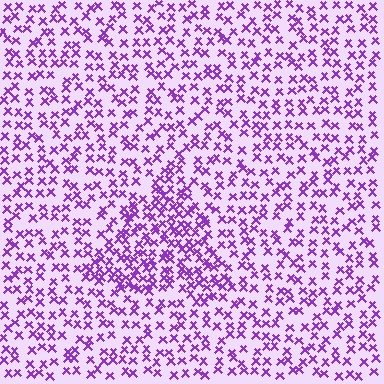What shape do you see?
I see a triangle.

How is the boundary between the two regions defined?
The boundary is defined by a change in element density (approximately 1.8x ratio). All elements are the same color, size, and shape.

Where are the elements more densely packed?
The elements are more densely packed inside the triangle boundary.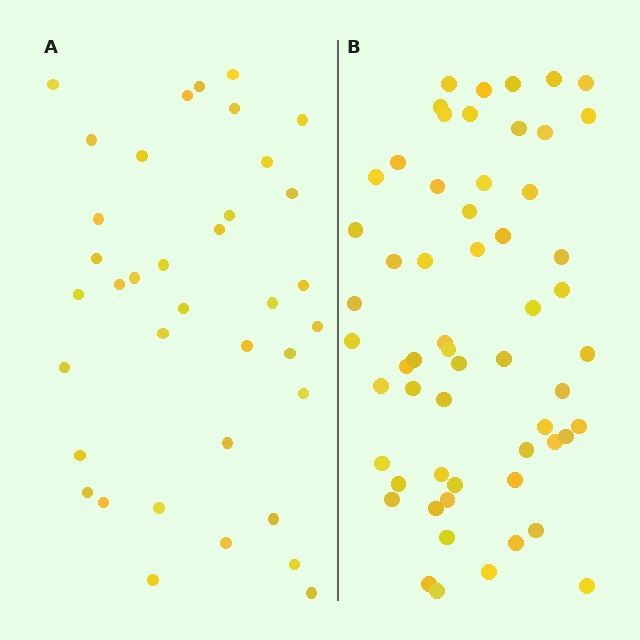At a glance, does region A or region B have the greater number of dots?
Region B (the right region) has more dots.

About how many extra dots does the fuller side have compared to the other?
Region B has approximately 20 more dots than region A.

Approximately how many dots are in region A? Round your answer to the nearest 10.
About 40 dots. (The exact count is 37, which rounds to 40.)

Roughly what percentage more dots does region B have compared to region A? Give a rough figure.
About 55% more.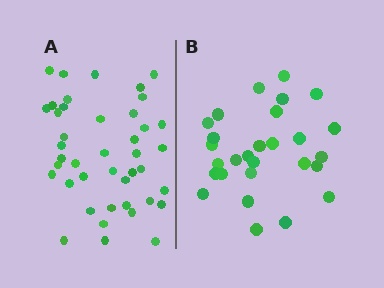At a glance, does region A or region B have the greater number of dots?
Region A (the left region) has more dots.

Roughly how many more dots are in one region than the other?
Region A has approximately 15 more dots than region B.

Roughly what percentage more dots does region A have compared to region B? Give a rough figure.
About 50% more.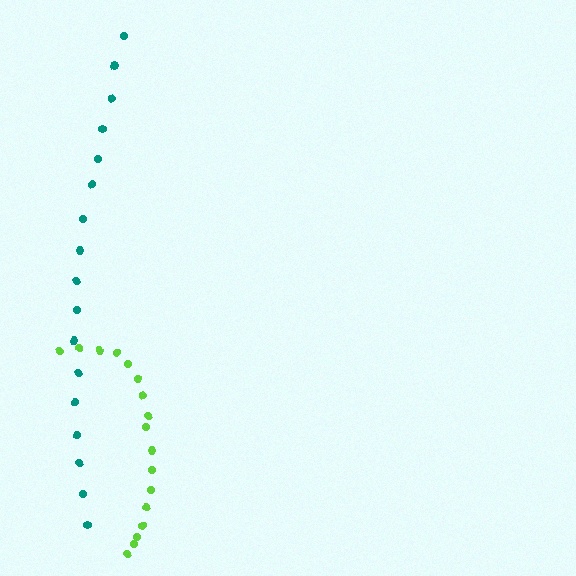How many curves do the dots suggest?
There are 2 distinct paths.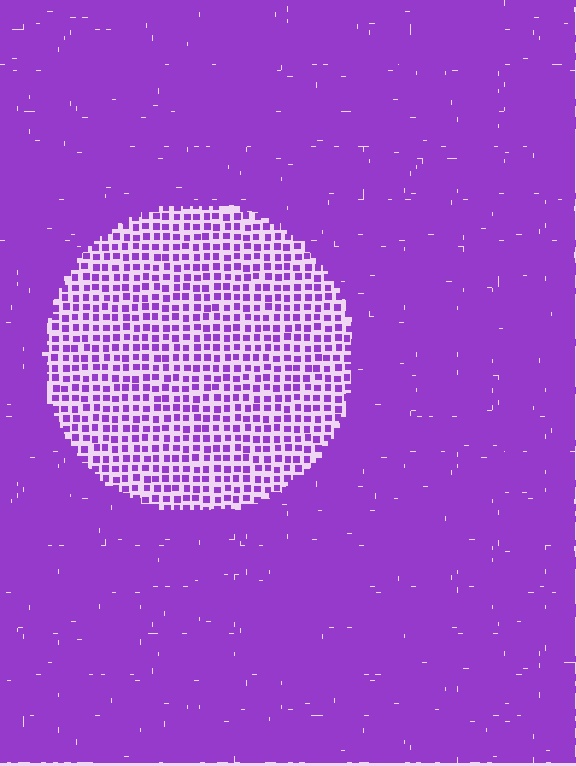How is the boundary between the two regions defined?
The boundary is defined by a change in element density (approximately 3.0x ratio). All elements are the same color, size, and shape.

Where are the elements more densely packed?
The elements are more densely packed outside the circle boundary.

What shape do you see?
I see a circle.